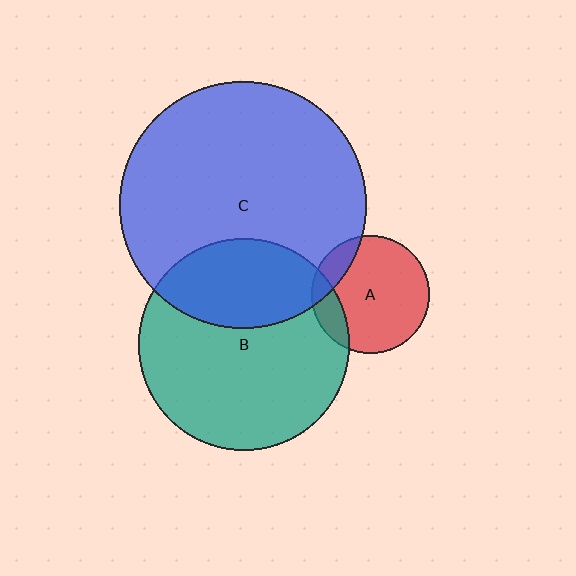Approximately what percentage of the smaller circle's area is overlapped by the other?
Approximately 15%.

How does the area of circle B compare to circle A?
Approximately 3.2 times.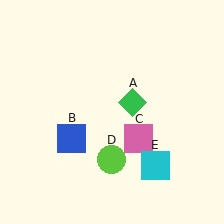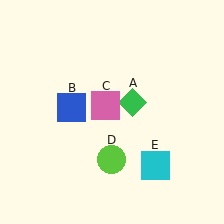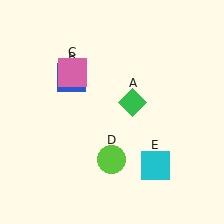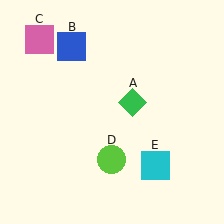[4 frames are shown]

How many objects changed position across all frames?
2 objects changed position: blue square (object B), pink square (object C).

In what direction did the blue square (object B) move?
The blue square (object B) moved up.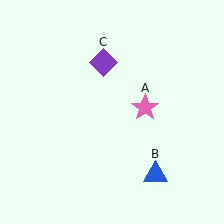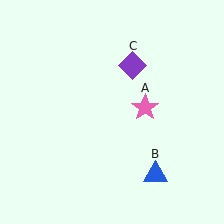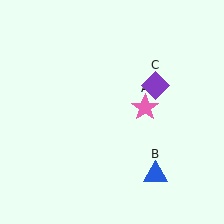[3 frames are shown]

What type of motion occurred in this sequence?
The purple diamond (object C) rotated clockwise around the center of the scene.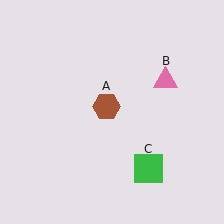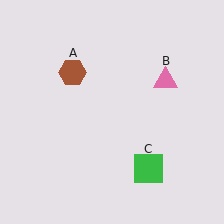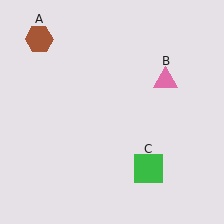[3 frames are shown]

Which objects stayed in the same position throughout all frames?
Pink triangle (object B) and green square (object C) remained stationary.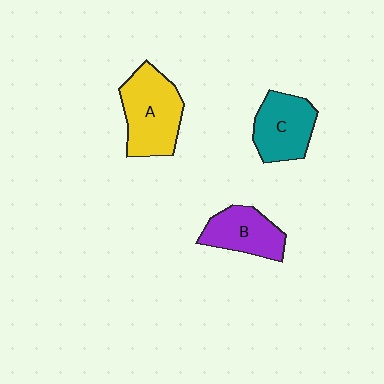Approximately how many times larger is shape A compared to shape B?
Approximately 1.4 times.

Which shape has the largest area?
Shape A (yellow).